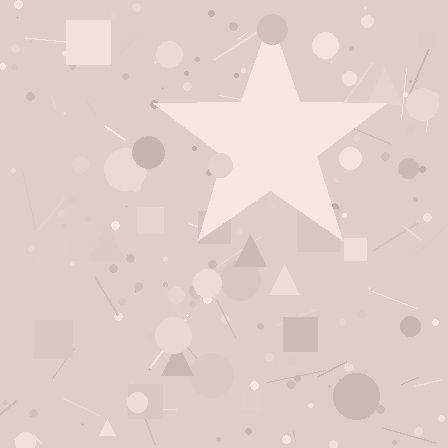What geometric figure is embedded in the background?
A star is embedded in the background.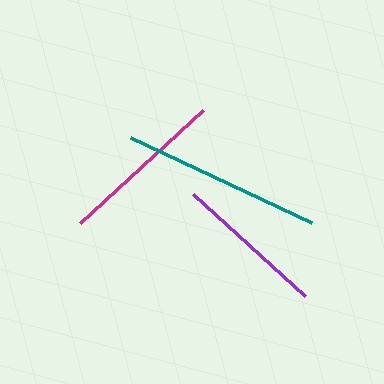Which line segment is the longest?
The teal line is the longest at approximately 201 pixels.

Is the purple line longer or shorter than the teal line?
The teal line is longer than the purple line.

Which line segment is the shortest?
The purple line is the shortest at approximately 151 pixels.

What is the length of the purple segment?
The purple segment is approximately 151 pixels long.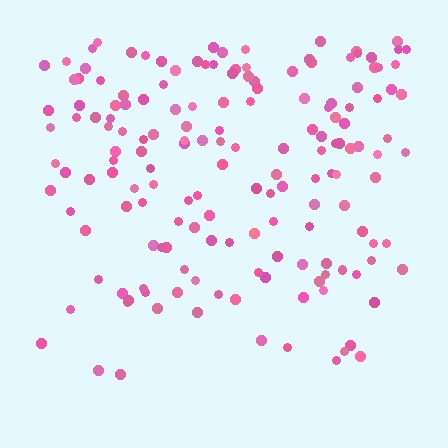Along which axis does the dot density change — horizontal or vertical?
Vertical.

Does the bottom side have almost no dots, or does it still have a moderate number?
Still a moderate number, just noticeably fewer than the top.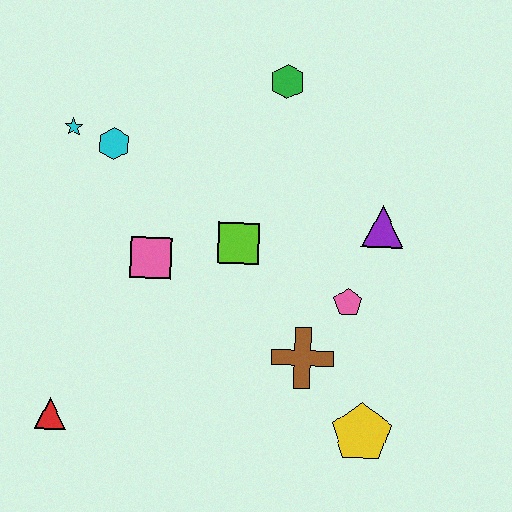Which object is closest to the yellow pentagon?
The brown cross is closest to the yellow pentagon.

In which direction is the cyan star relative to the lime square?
The cyan star is to the left of the lime square.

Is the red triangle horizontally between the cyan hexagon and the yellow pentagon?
No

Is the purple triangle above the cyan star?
No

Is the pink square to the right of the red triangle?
Yes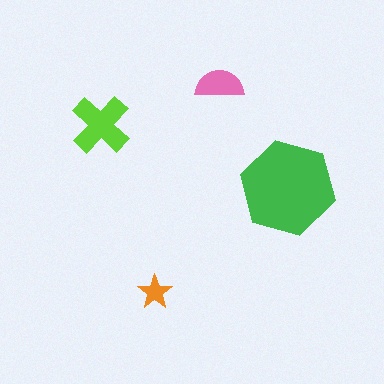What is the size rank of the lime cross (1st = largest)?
2nd.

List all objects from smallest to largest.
The orange star, the pink semicircle, the lime cross, the green hexagon.